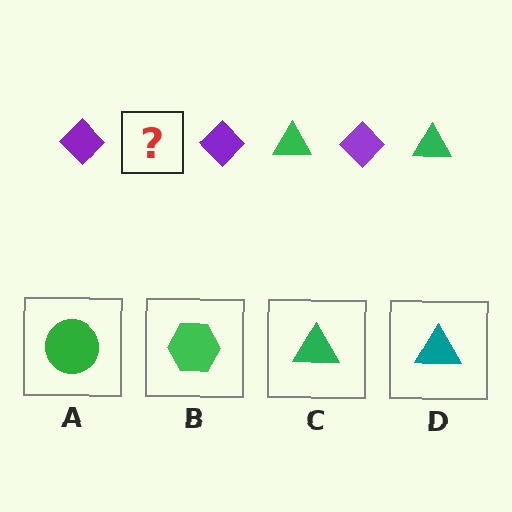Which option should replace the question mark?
Option C.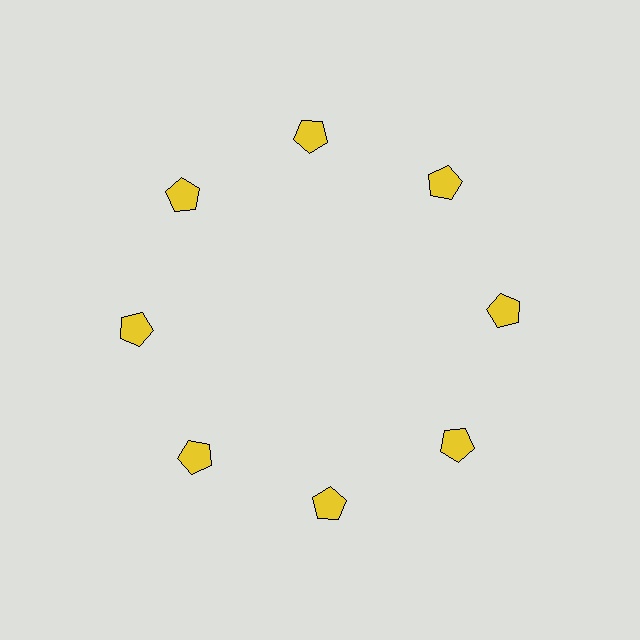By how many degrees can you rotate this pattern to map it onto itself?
The pattern maps onto itself every 45 degrees of rotation.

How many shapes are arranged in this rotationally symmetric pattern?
There are 8 shapes, arranged in 8 groups of 1.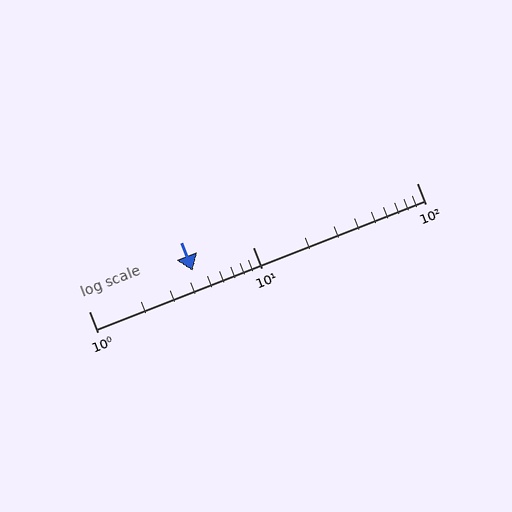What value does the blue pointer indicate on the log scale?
The pointer indicates approximately 4.3.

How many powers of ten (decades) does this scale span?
The scale spans 2 decades, from 1 to 100.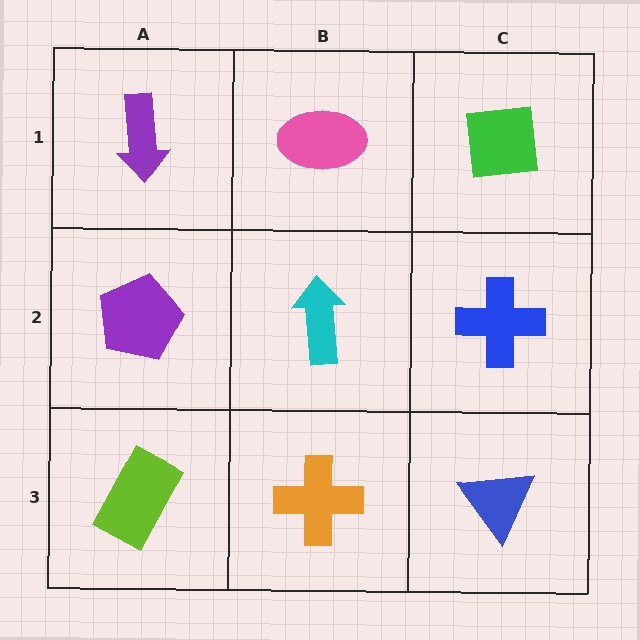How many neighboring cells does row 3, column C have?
2.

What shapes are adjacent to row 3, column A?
A purple pentagon (row 2, column A), an orange cross (row 3, column B).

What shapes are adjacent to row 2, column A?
A purple arrow (row 1, column A), a lime rectangle (row 3, column A), a cyan arrow (row 2, column B).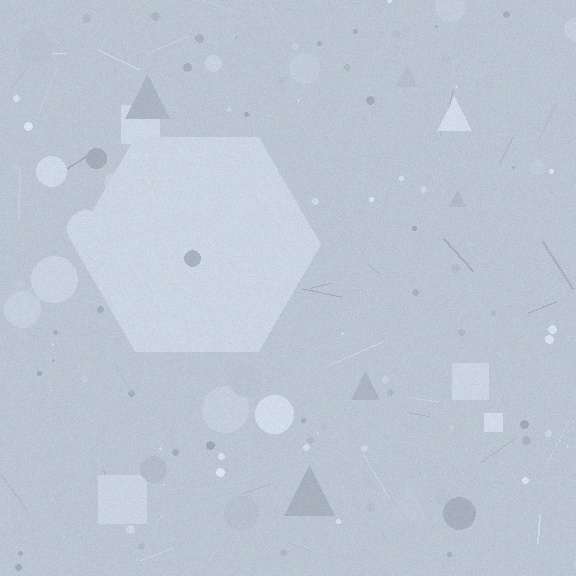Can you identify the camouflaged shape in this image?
The camouflaged shape is a hexagon.